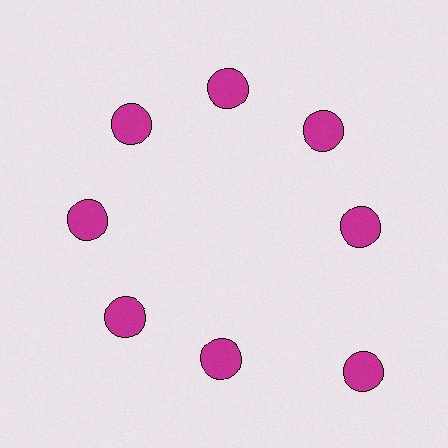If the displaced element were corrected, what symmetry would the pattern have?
It would have 8-fold rotational symmetry — the pattern would map onto itself every 45 degrees.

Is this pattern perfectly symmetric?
No. The 8 magenta circles are arranged in a ring, but one element near the 4 o'clock position is pushed outward from the center, breaking the 8-fold rotational symmetry.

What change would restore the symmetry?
The symmetry would be restored by moving it inward, back onto the ring so that all 8 circles sit at equal angles and equal distance from the center.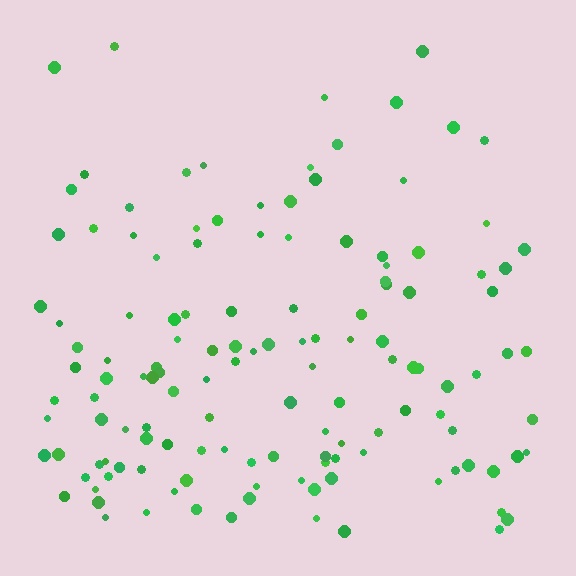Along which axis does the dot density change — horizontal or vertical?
Vertical.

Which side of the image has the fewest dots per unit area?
The top.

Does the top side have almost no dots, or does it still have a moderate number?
Still a moderate number, just noticeably fewer than the bottom.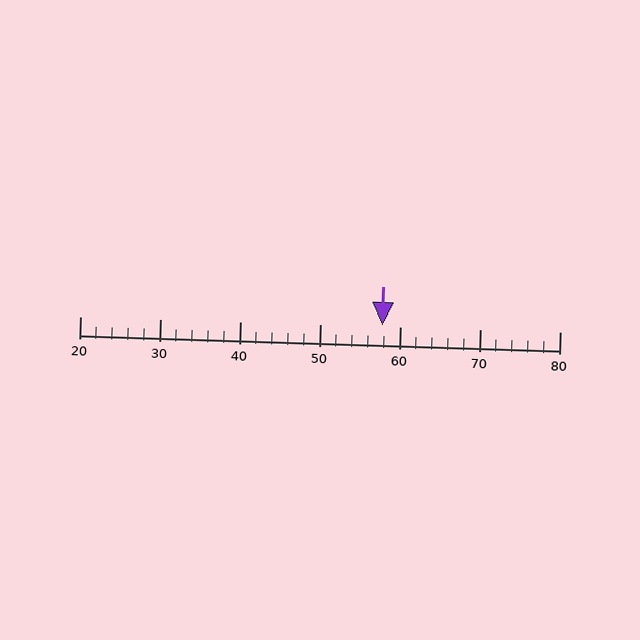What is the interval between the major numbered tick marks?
The major tick marks are spaced 10 units apart.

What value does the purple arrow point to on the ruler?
The purple arrow points to approximately 58.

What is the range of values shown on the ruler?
The ruler shows values from 20 to 80.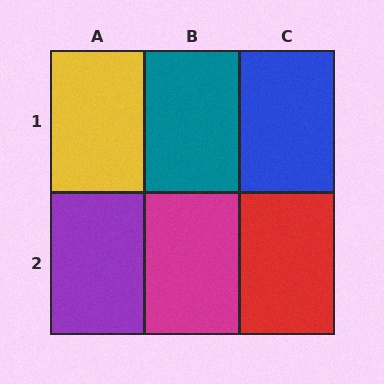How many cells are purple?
1 cell is purple.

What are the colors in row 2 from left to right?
Purple, magenta, red.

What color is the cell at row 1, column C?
Blue.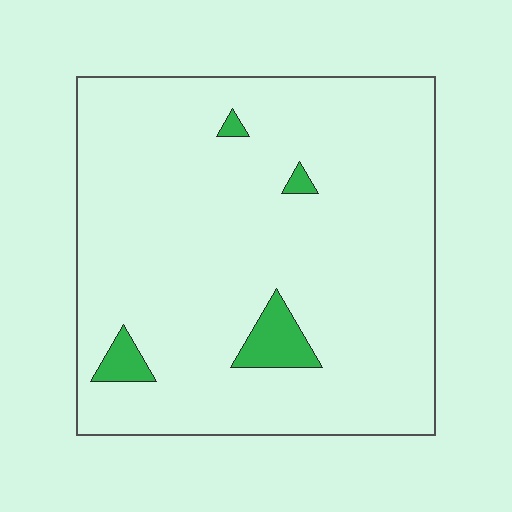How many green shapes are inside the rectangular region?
4.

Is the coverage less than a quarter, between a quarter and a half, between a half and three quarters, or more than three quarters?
Less than a quarter.